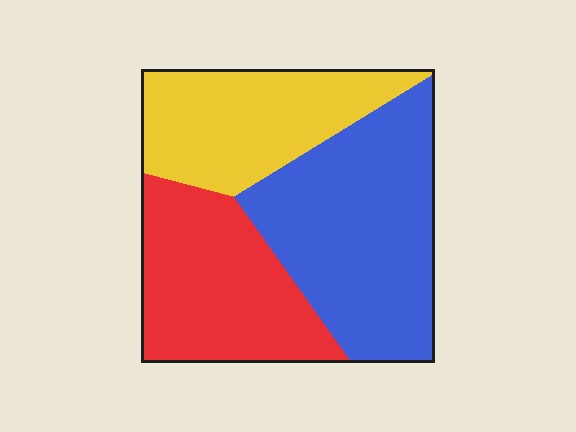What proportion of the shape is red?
Red covers roughly 30% of the shape.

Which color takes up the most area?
Blue, at roughly 40%.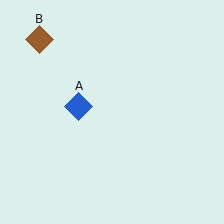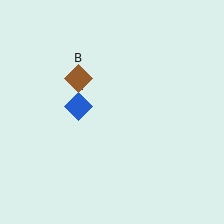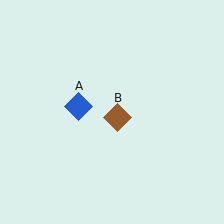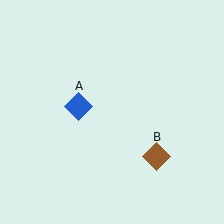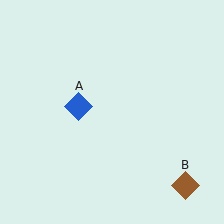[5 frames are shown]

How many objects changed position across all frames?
1 object changed position: brown diamond (object B).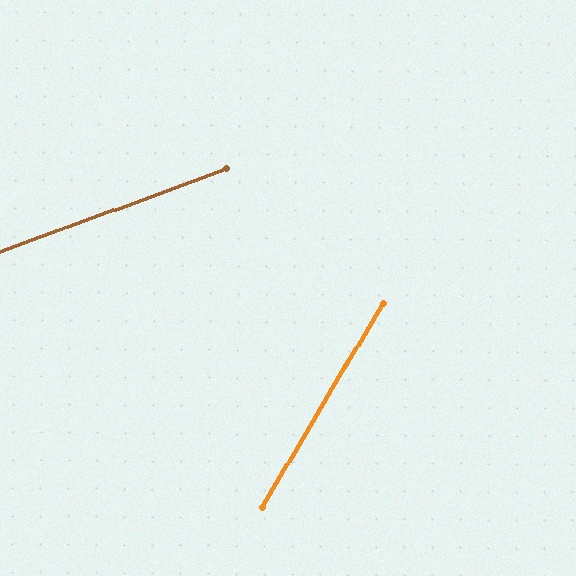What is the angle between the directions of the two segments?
Approximately 40 degrees.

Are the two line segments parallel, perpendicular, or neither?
Neither parallel nor perpendicular — they differ by about 40°.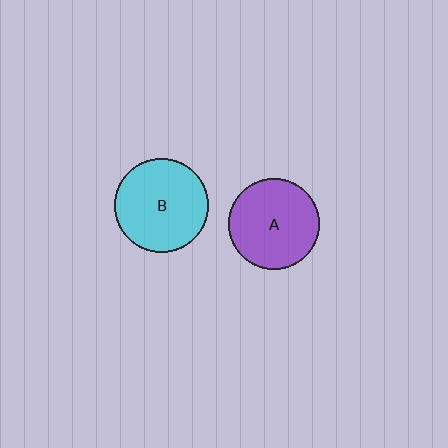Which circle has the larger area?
Circle B (cyan).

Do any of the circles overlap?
No, none of the circles overlap.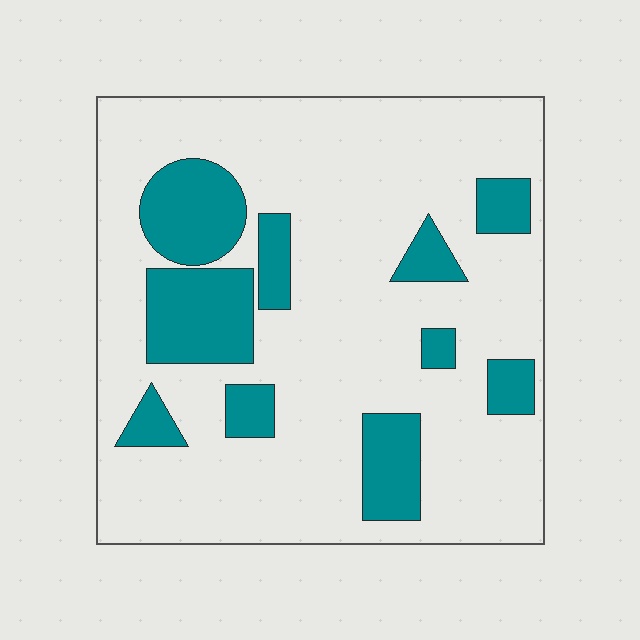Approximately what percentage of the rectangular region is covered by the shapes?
Approximately 20%.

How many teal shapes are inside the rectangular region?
10.